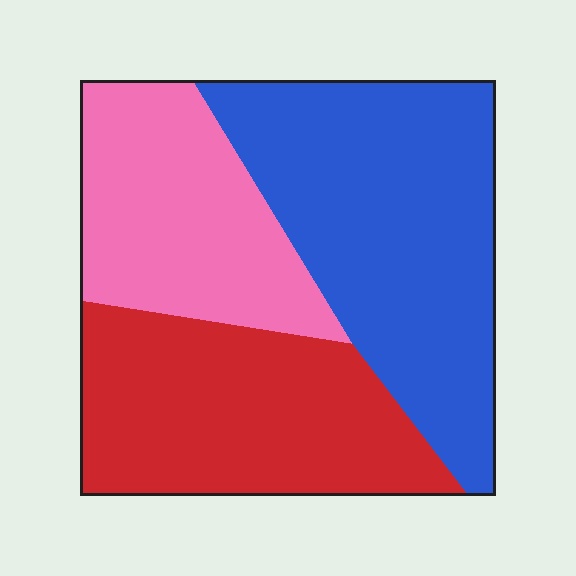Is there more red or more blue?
Blue.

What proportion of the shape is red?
Red covers roughly 30% of the shape.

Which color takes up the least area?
Pink, at roughly 25%.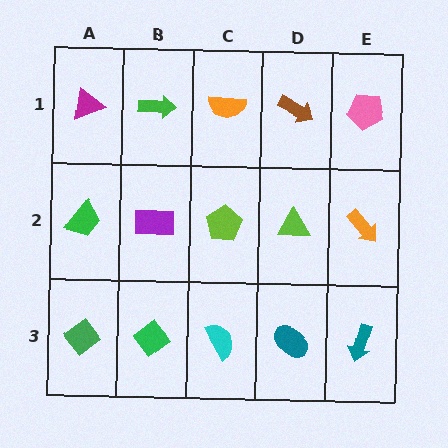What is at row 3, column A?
A green diamond.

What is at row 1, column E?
A pink pentagon.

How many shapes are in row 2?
5 shapes.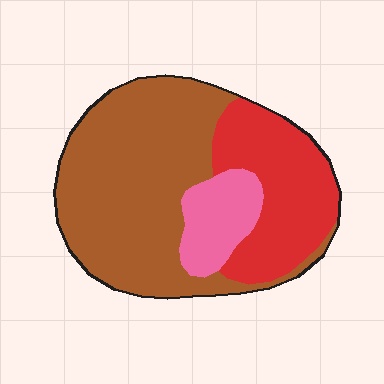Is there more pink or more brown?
Brown.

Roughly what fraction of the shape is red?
Red covers about 30% of the shape.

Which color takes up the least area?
Pink, at roughly 15%.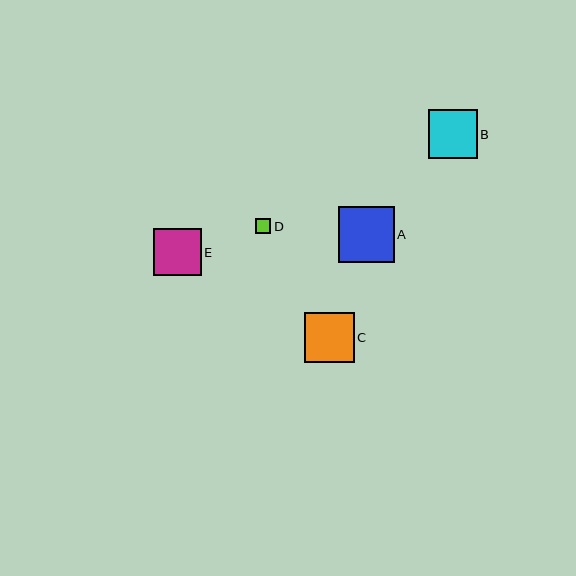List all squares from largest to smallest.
From largest to smallest: A, C, B, E, D.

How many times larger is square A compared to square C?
Square A is approximately 1.1 times the size of square C.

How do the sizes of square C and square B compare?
Square C and square B are approximately the same size.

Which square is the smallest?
Square D is the smallest with a size of approximately 15 pixels.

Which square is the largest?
Square A is the largest with a size of approximately 56 pixels.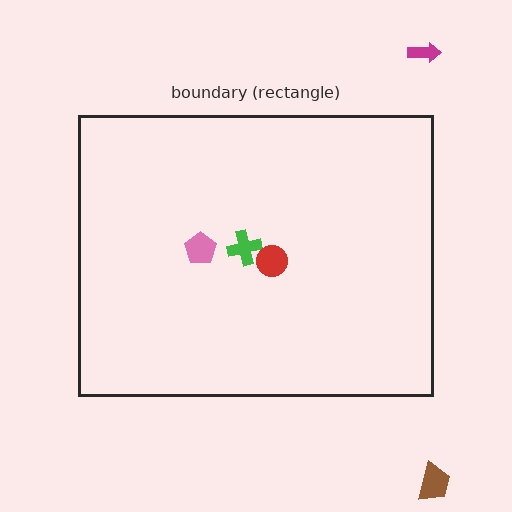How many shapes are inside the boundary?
3 inside, 2 outside.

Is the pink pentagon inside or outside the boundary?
Inside.